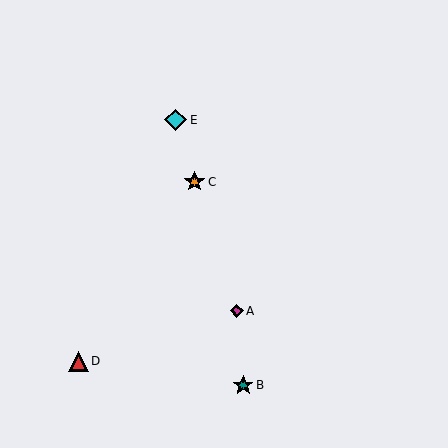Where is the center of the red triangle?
The center of the red triangle is at (78, 361).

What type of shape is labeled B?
Shape B is a teal star.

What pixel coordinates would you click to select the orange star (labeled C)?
Click at (195, 182) to select the orange star C.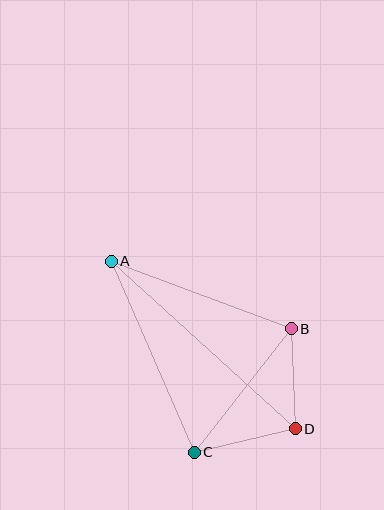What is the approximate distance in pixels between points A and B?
The distance between A and B is approximately 192 pixels.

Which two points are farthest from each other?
Points A and D are farthest from each other.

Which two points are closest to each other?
Points B and D are closest to each other.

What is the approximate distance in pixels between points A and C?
The distance between A and C is approximately 208 pixels.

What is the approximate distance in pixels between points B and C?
The distance between B and C is approximately 157 pixels.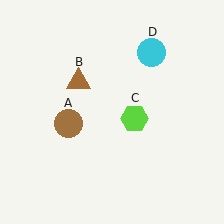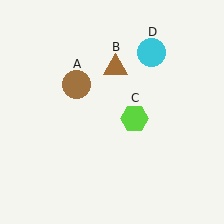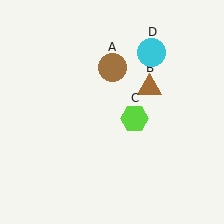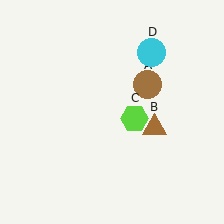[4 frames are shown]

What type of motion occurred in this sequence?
The brown circle (object A), brown triangle (object B) rotated clockwise around the center of the scene.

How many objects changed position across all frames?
2 objects changed position: brown circle (object A), brown triangle (object B).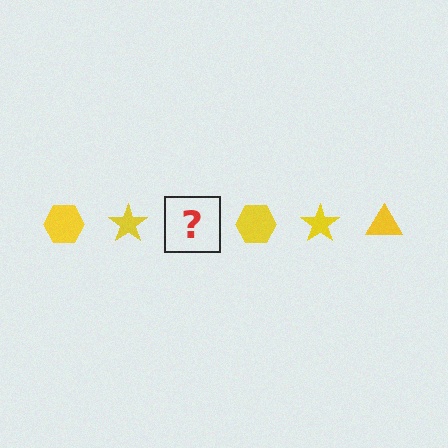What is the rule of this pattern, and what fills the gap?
The rule is that the pattern cycles through hexagon, star, triangle shapes in yellow. The gap should be filled with a yellow triangle.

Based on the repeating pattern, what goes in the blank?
The blank should be a yellow triangle.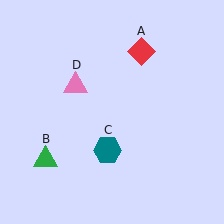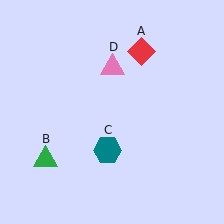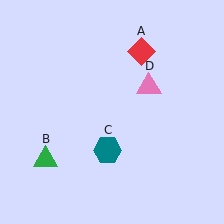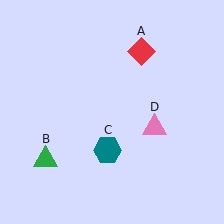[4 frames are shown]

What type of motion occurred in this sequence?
The pink triangle (object D) rotated clockwise around the center of the scene.